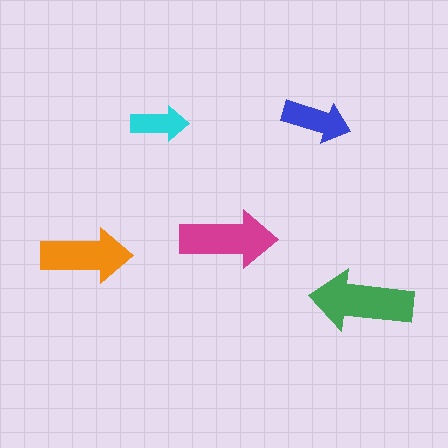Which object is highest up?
The blue arrow is topmost.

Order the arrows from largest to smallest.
the green one, the magenta one, the orange one, the blue one, the cyan one.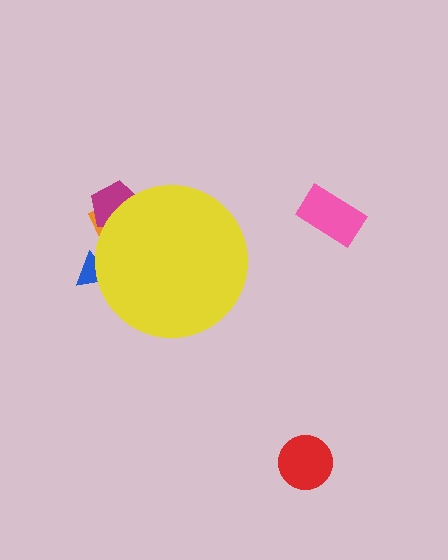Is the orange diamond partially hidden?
Yes, the orange diamond is partially hidden behind the yellow circle.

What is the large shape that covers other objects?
A yellow circle.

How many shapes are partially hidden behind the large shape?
3 shapes are partially hidden.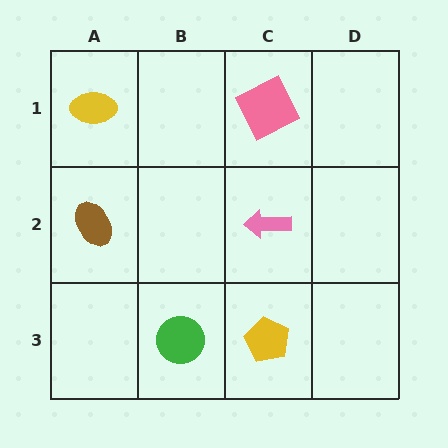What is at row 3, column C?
A yellow pentagon.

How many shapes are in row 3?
2 shapes.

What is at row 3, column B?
A green circle.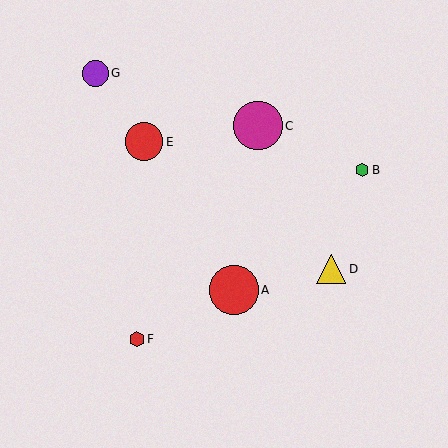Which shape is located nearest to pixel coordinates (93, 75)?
The purple circle (labeled G) at (95, 73) is nearest to that location.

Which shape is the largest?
The red circle (labeled A) is the largest.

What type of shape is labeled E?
Shape E is a red circle.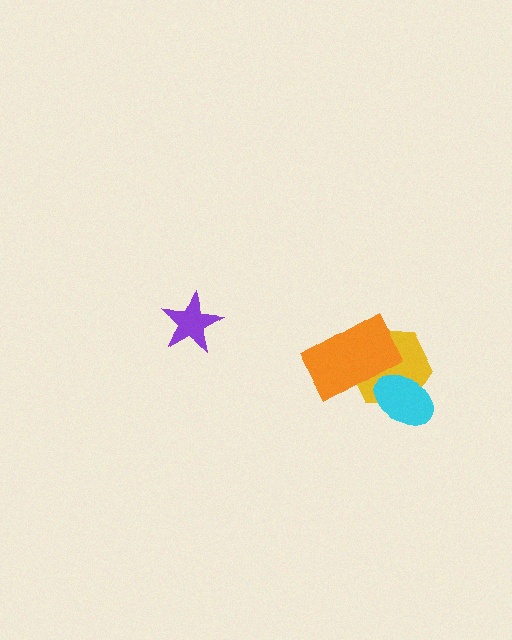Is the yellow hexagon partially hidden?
Yes, it is partially covered by another shape.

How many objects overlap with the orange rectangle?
2 objects overlap with the orange rectangle.